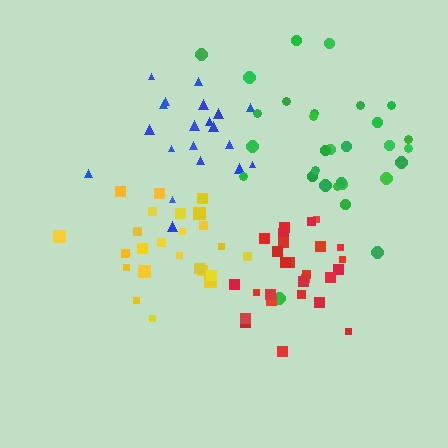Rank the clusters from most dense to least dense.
red, yellow, blue, green.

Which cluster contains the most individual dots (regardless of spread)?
Green (30).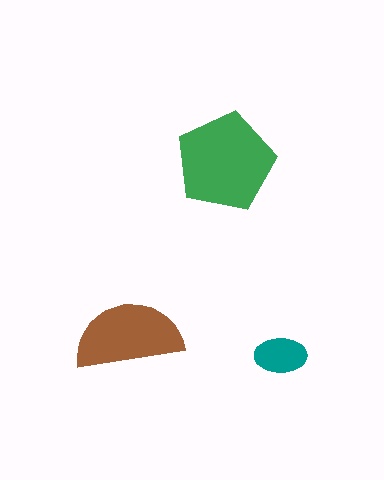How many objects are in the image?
There are 3 objects in the image.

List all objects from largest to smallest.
The green pentagon, the brown semicircle, the teal ellipse.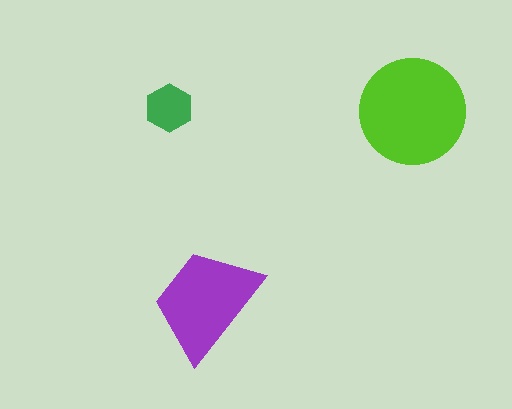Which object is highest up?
The green hexagon is topmost.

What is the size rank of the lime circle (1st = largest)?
1st.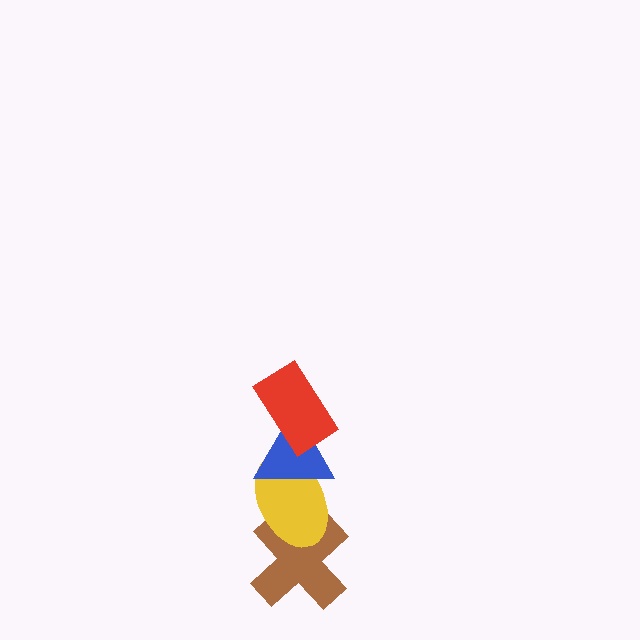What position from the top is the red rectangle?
The red rectangle is 1st from the top.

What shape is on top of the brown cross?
The yellow ellipse is on top of the brown cross.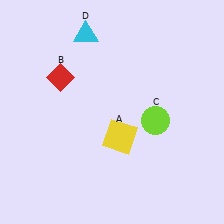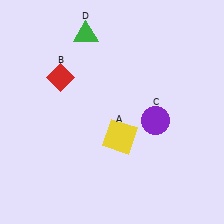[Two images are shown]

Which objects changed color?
C changed from lime to purple. D changed from cyan to green.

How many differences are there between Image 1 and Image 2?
There are 2 differences between the two images.